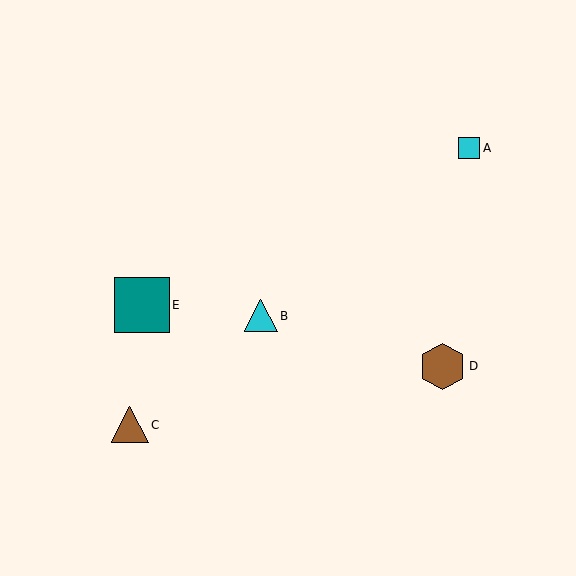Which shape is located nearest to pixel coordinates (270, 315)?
The cyan triangle (labeled B) at (261, 316) is nearest to that location.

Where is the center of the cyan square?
The center of the cyan square is at (469, 148).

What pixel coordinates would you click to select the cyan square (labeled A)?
Click at (469, 148) to select the cyan square A.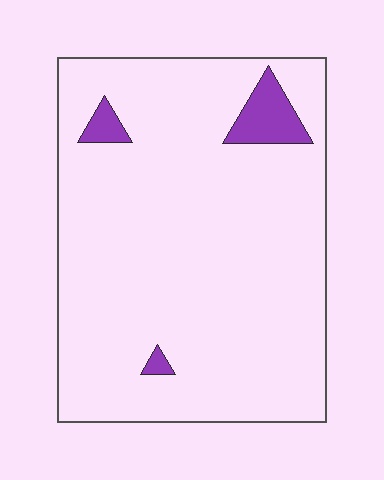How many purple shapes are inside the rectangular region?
3.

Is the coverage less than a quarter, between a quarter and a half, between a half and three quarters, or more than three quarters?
Less than a quarter.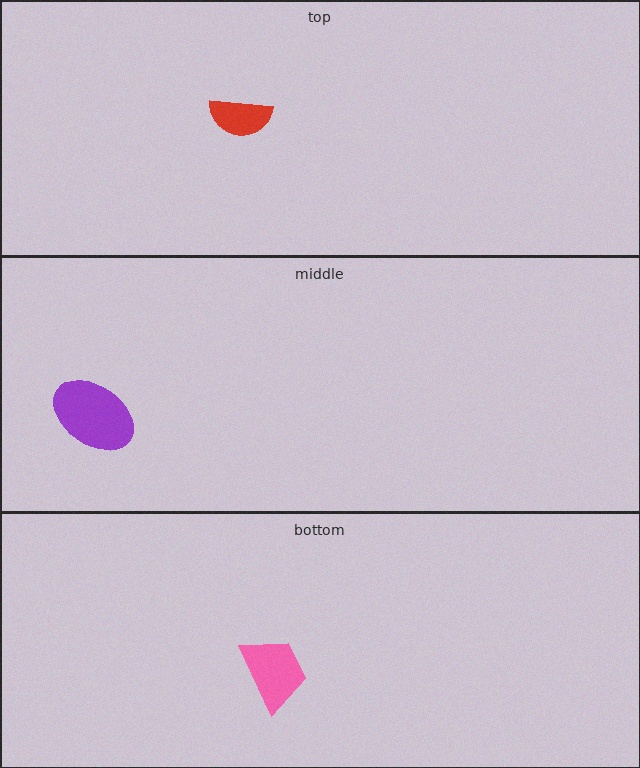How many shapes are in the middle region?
1.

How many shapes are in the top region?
1.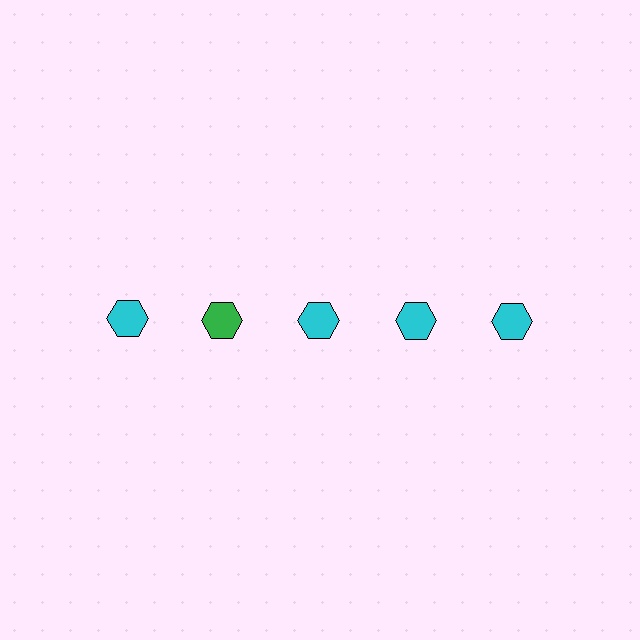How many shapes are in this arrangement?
There are 5 shapes arranged in a grid pattern.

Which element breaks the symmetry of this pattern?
The green hexagon in the top row, second from left column breaks the symmetry. All other shapes are cyan hexagons.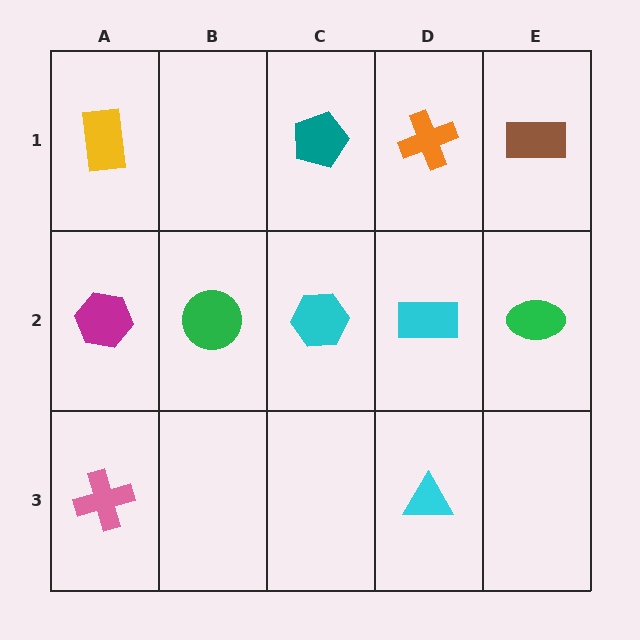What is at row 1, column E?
A brown rectangle.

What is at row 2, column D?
A cyan rectangle.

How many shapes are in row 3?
2 shapes.